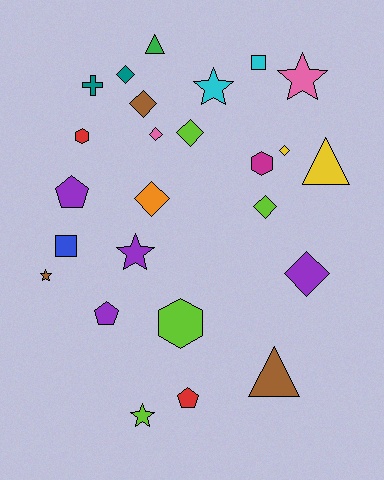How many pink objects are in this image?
There are 2 pink objects.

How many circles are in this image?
There are no circles.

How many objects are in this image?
There are 25 objects.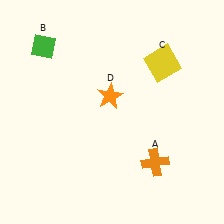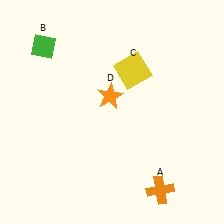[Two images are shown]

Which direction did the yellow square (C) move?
The yellow square (C) moved left.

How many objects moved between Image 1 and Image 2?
2 objects moved between the two images.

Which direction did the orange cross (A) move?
The orange cross (A) moved down.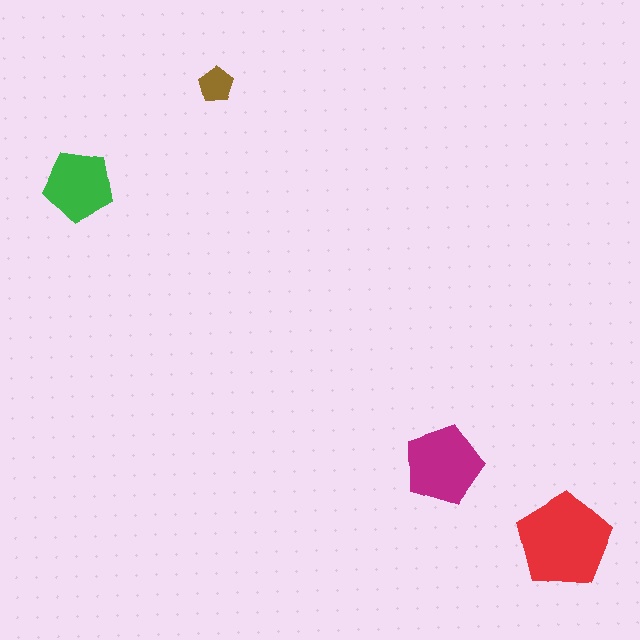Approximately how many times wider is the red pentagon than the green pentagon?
About 1.5 times wider.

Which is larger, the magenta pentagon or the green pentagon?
The magenta one.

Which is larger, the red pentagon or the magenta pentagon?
The red one.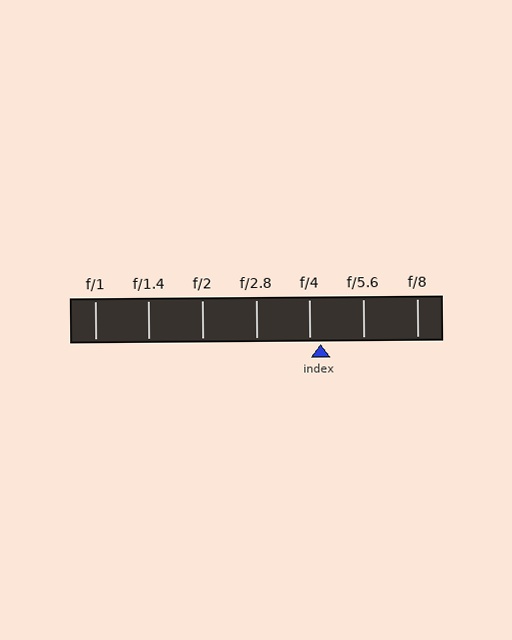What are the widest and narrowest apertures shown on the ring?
The widest aperture shown is f/1 and the narrowest is f/8.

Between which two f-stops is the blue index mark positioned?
The index mark is between f/4 and f/5.6.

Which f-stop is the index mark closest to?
The index mark is closest to f/4.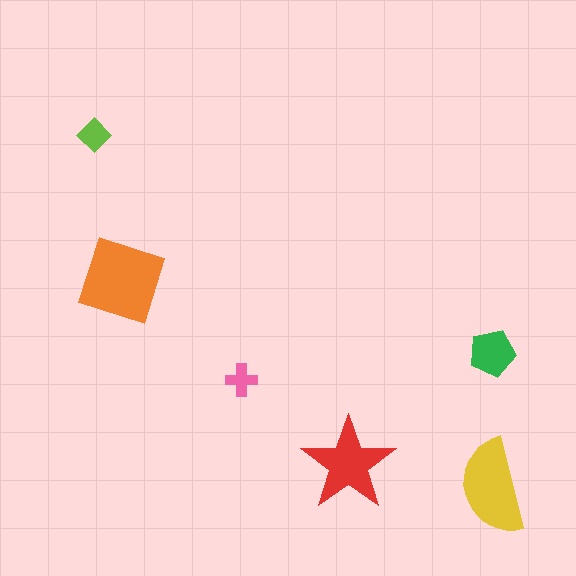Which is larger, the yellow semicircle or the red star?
The yellow semicircle.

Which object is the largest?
The orange square.